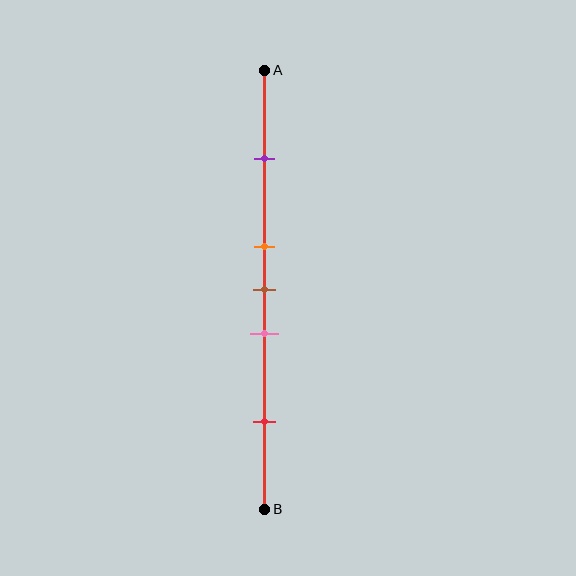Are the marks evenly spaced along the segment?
No, the marks are not evenly spaced.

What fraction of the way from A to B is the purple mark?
The purple mark is approximately 20% (0.2) of the way from A to B.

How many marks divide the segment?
There are 5 marks dividing the segment.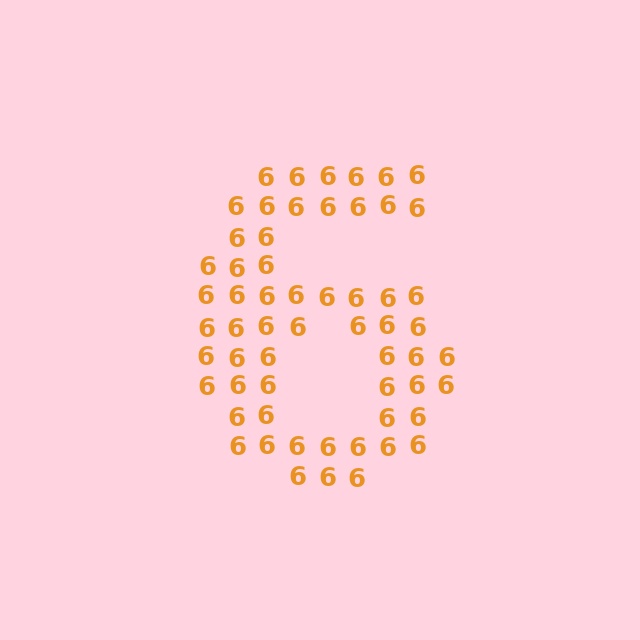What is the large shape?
The large shape is the digit 6.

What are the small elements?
The small elements are digit 6's.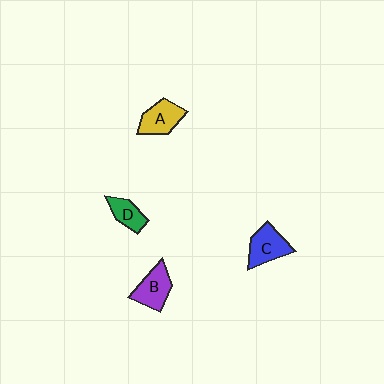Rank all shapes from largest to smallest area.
From largest to smallest: C (blue), B (purple), A (yellow), D (green).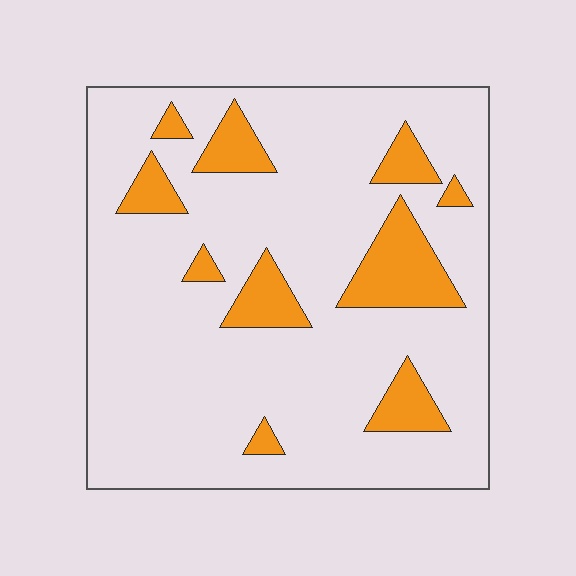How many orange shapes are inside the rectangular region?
10.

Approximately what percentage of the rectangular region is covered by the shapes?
Approximately 15%.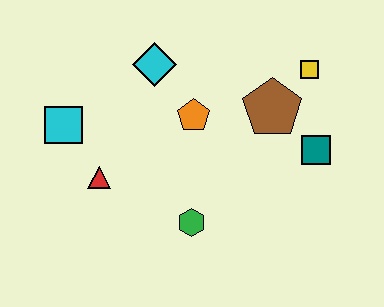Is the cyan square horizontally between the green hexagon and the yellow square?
No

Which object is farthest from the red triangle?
The yellow square is farthest from the red triangle.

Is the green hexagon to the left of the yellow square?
Yes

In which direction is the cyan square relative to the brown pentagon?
The cyan square is to the left of the brown pentagon.